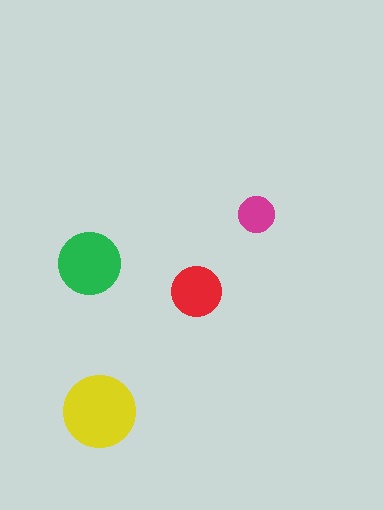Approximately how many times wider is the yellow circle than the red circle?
About 1.5 times wider.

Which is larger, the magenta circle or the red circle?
The red one.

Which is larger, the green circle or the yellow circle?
The yellow one.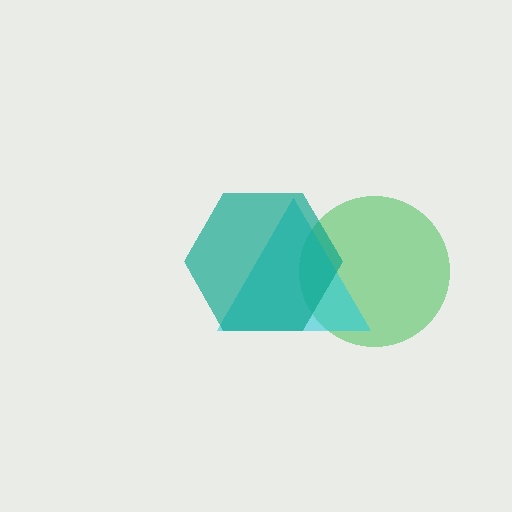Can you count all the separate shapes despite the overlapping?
Yes, there are 3 separate shapes.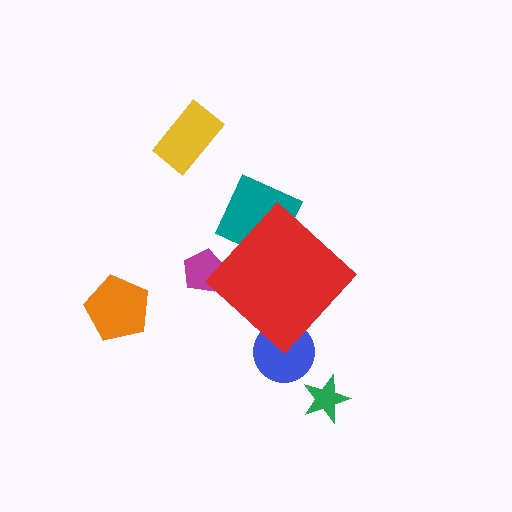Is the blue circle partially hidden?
Yes, the blue circle is partially hidden behind the red diamond.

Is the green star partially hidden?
No, the green star is fully visible.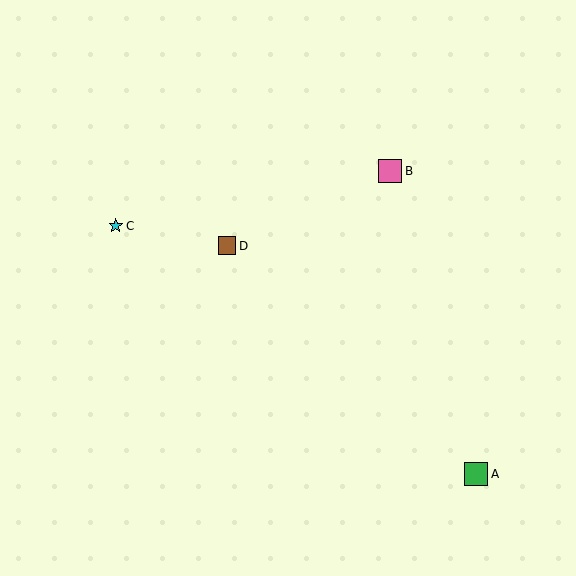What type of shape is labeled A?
Shape A is a green square.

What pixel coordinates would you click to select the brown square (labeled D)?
Click at (227, 246) to select the brown square D.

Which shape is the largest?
The pink square (labeled B) is the largest.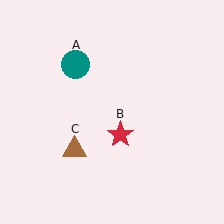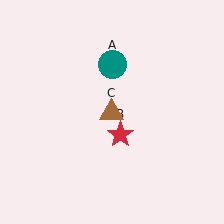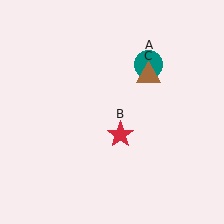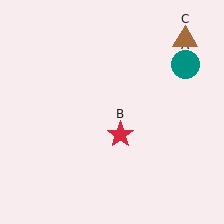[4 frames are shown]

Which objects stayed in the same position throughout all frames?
Red star (object B) remained stationary.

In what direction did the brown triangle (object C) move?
The brown triangle (object C) moved up and to the right.